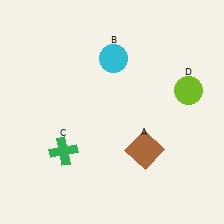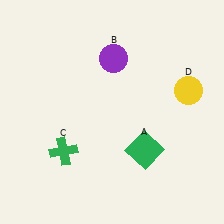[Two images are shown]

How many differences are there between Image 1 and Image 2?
There are 3 differences between the two images.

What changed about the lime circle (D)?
In Image 1, D is lime. In Image 2, it changed to yellow.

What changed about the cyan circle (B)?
In Image 1, B is cyan. In Image 2, it changed to purple.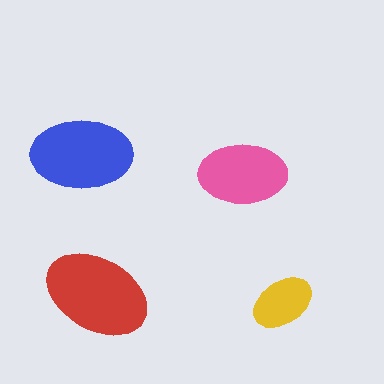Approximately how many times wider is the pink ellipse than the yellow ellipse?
About 1.5 times wider.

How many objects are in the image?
There are 4 objects in the image.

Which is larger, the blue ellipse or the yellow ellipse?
The blue one.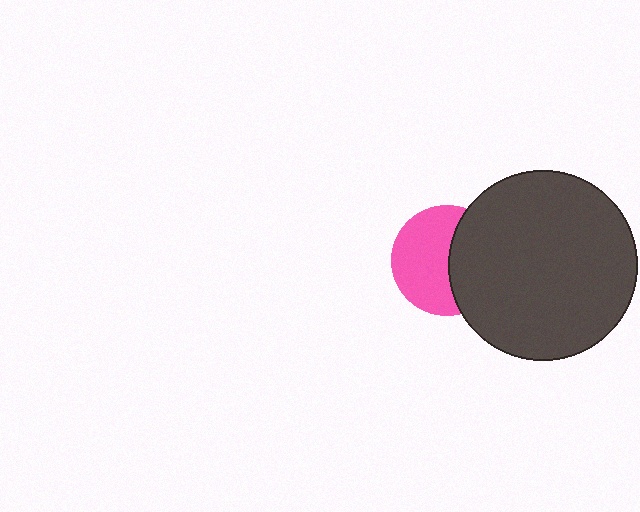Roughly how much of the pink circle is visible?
About half of it is visible (roughly 57%).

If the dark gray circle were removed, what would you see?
You would see the complete pink circle.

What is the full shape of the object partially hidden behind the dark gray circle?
The partially hidden object is a pink circle.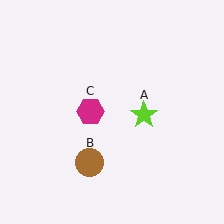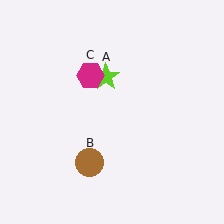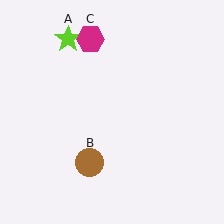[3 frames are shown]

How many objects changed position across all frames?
2 objects changed position: lime star (object A), magenta hexagon (object C).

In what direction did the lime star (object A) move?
The lime star (object A) moved up and to the left.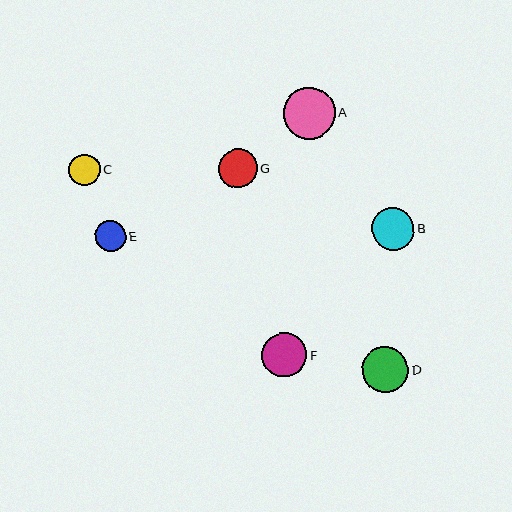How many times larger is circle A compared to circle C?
Circle A is approximately 1.6 times the size of circle C.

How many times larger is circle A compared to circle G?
Circle A is approximately 1.3 times the size of circle G.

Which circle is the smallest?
Circle E is the smallest with a size of approximately 31 pixels.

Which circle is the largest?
Circle A is the largest with a size of approximately 52 pixels.